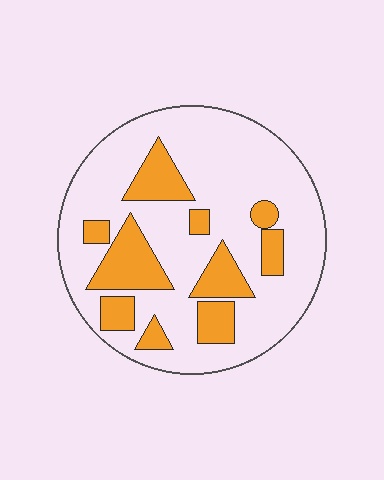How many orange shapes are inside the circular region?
10.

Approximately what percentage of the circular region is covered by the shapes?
Approximately 25%.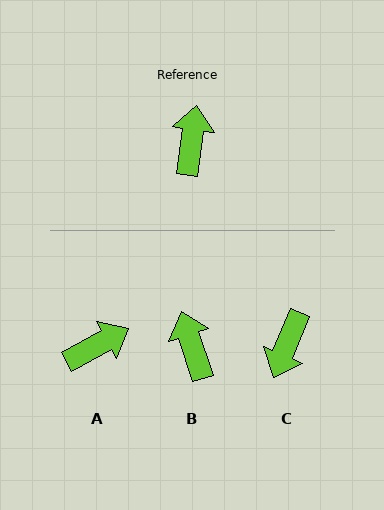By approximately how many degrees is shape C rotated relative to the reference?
Approximately 165 degrees counter-clockwise.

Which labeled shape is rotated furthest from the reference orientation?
C, about 165 degrees away.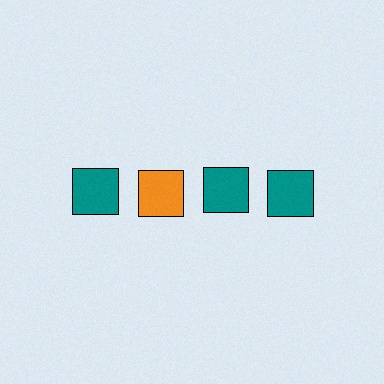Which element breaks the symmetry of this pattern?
The orange square in the top row, second from left column breaks the symmetry. All other shapes are teal squares.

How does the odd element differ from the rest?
It has a different color: orange instead of teal.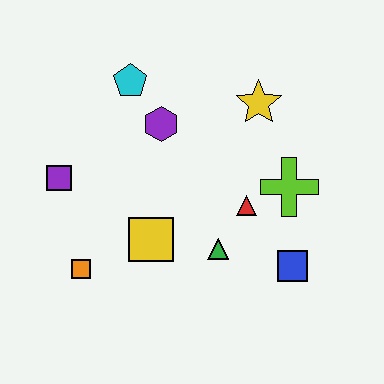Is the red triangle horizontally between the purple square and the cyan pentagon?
No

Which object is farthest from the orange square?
The yellow star is farthest from the orange square.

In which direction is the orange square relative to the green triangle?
The orange square is to the left of the green triangle.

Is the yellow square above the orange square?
Yes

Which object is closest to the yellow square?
The green triangle is closest to the yellow square.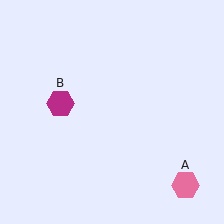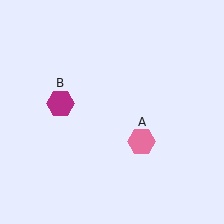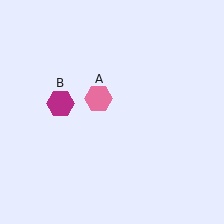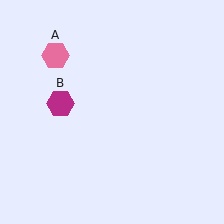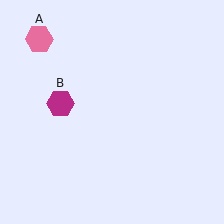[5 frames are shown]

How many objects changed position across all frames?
1 object changed position: pink hexagon (object A).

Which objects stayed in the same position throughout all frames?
Magenta hexagon (object B) remained stationary.